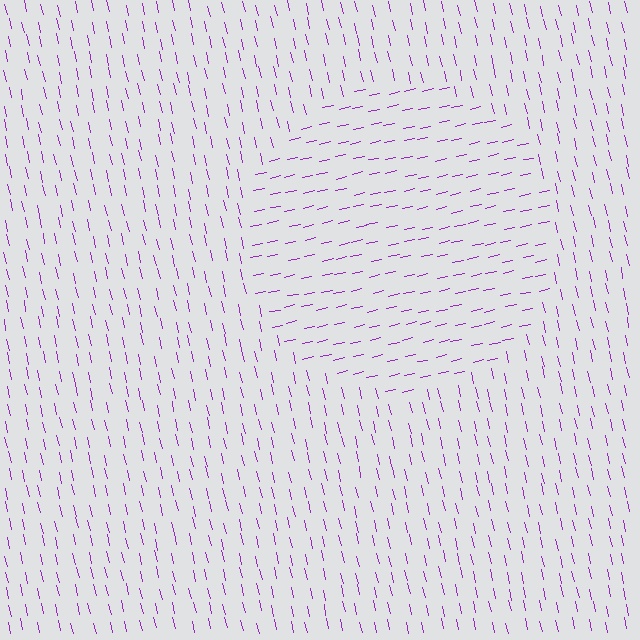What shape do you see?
I see a circle.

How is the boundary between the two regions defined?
The boundary is defined purely by a change in line orientation (approximately 89 degrees difference). All lines are the same color and thickness.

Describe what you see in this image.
The image is filled with small purple line segments. A circle region in the image has lines oriented differently from the surrounding lines, creating a visible texture boundary.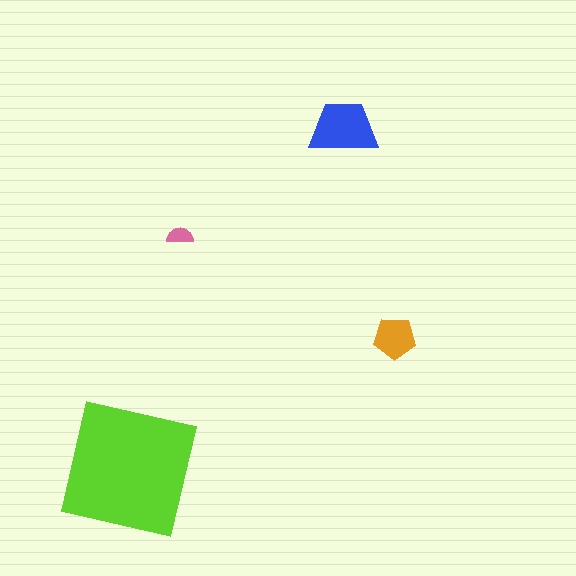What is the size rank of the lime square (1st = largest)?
1st.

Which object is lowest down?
The lime square is bottommost.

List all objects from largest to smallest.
The lime square, the blue trapezoid, the orange pentagon, the pink semicircle.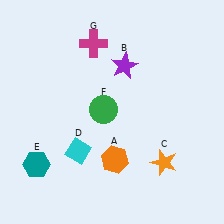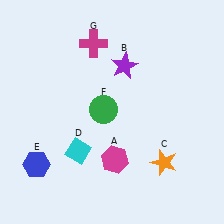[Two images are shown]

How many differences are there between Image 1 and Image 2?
There are 2 differences between the two images.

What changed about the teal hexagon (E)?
In Image 1, E is teal. In Image 2, it changed to blue.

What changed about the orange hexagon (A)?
In Image 1, A is orange. In Image 2, it changed to magenta.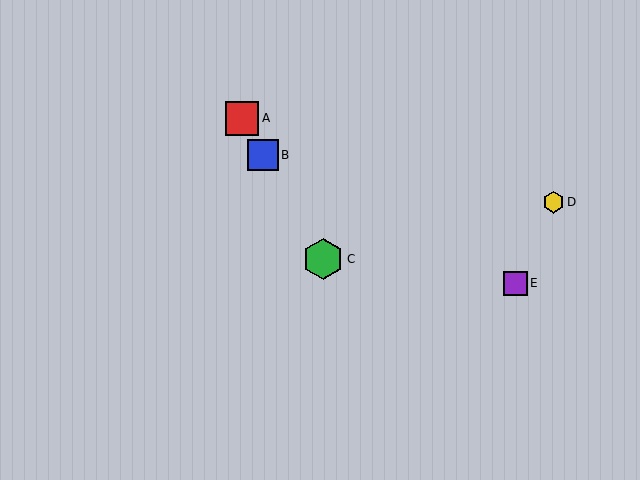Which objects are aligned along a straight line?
Objects A, B, C are aligned along a straight line.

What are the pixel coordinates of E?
Object E is at (515, 283).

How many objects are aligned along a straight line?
3 objects (A, B, C) are aligned along a straight line.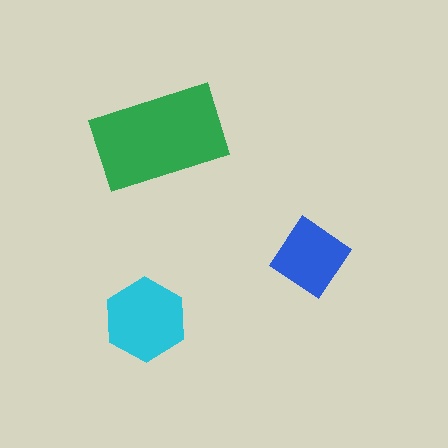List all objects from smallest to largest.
The blue diamond, the cyan hexagon, the green rectangle.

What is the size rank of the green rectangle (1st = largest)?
1st.